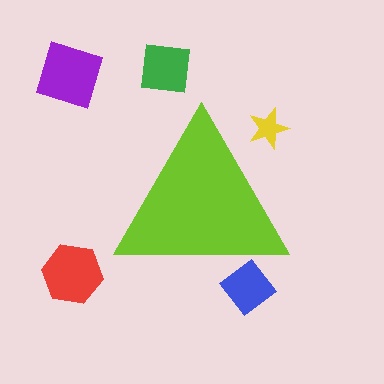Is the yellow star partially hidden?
Yes, the yellow star is partially hidden behind the lime triangle.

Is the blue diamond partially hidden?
Yes, the blue diamond is partially hidden behind the lime triangle.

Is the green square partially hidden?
No, the green square is fully visible.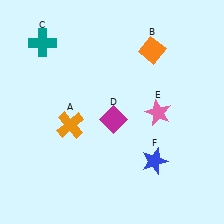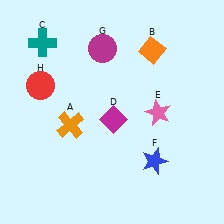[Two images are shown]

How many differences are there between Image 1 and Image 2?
There are 2 differences between the two images.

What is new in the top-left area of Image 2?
A red circle (H) was added in the top-left area of Image 2.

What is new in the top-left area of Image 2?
A magenta circle (G) was added in the top-left area of Image 2.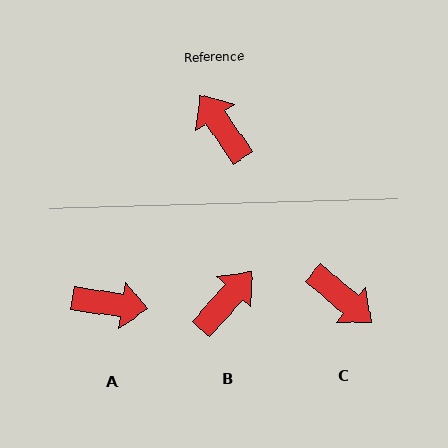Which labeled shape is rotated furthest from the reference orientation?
C, about 165 degrees away.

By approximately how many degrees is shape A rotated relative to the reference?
Approximately 132 degrees clockwise.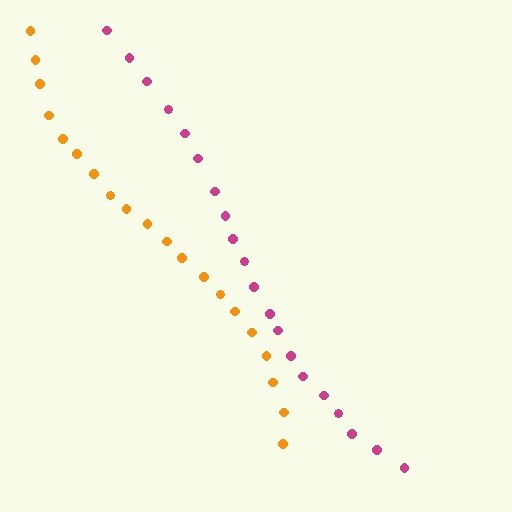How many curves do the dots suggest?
There are 2 distinct paths.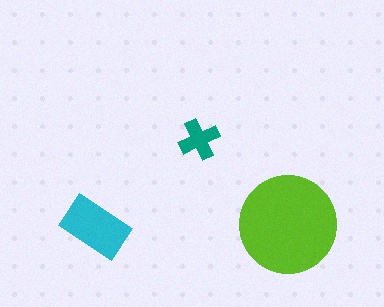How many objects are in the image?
There are 3 objects in the image.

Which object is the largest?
The lime circle.